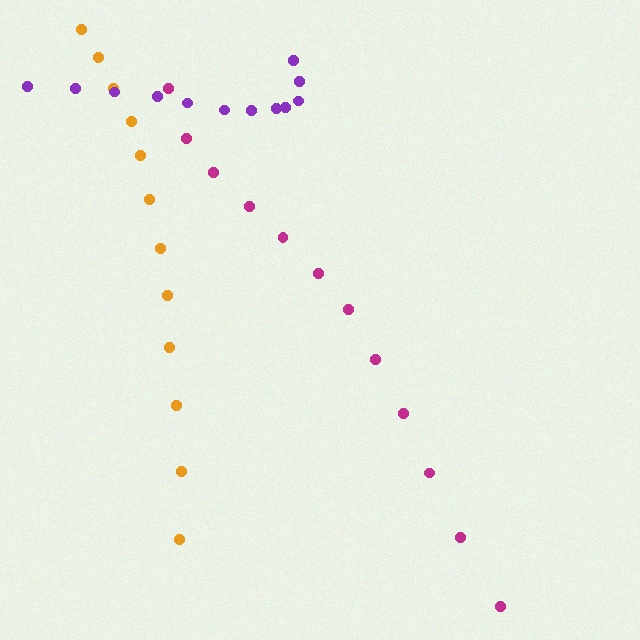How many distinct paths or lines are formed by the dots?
There are 3 distinct paths.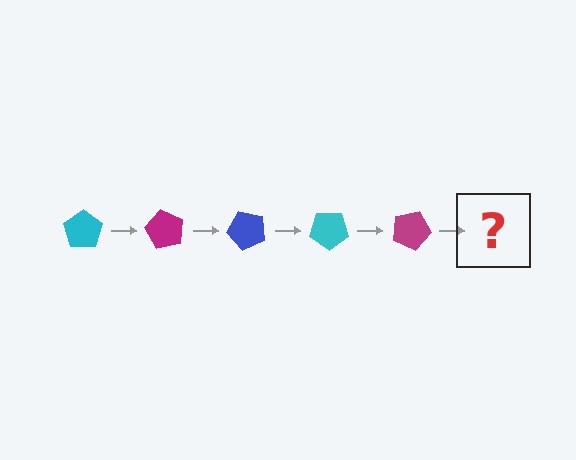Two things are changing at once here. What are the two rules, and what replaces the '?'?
The two rules are that it rotates 60 degrees each step and the color cycles through cyan, magenta, and blue. The '?' should be a blue pentagon, rotated 300 degrees from the start.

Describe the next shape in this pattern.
It should be a blue pentagon, rotated 300 degrees from the start.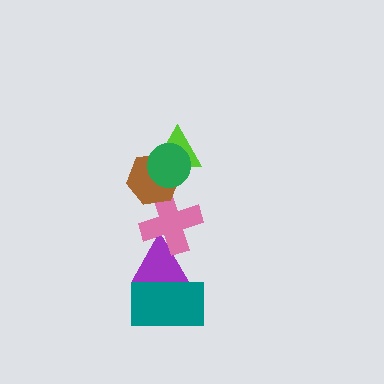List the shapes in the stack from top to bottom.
From top to bottom: the green circle, the lime triangle, the brown hexagon, the pink cross, the purple triangle, the teal rectangle.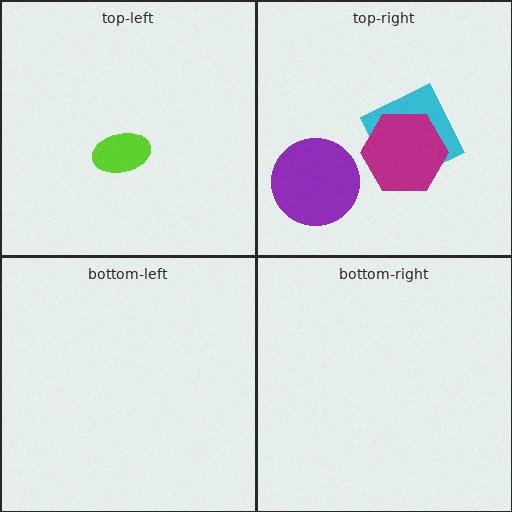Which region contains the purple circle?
The top-right region.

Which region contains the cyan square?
The top-right region.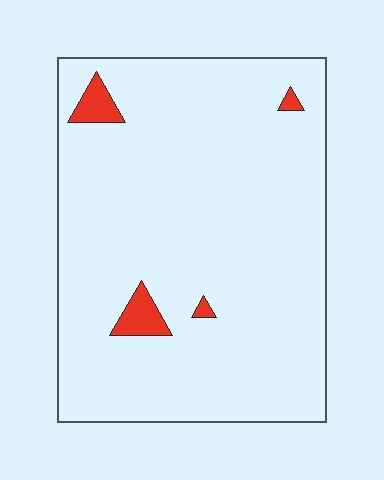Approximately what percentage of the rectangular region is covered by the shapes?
Approximately 5%.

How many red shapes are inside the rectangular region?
4.